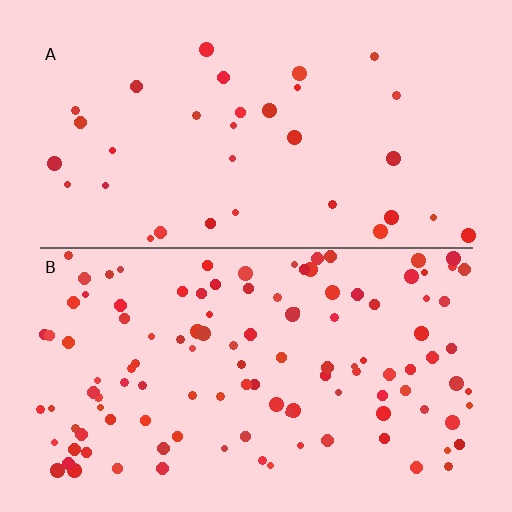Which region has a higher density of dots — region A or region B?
B (the bottom).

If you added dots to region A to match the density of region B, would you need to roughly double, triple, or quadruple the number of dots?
Approximately triple.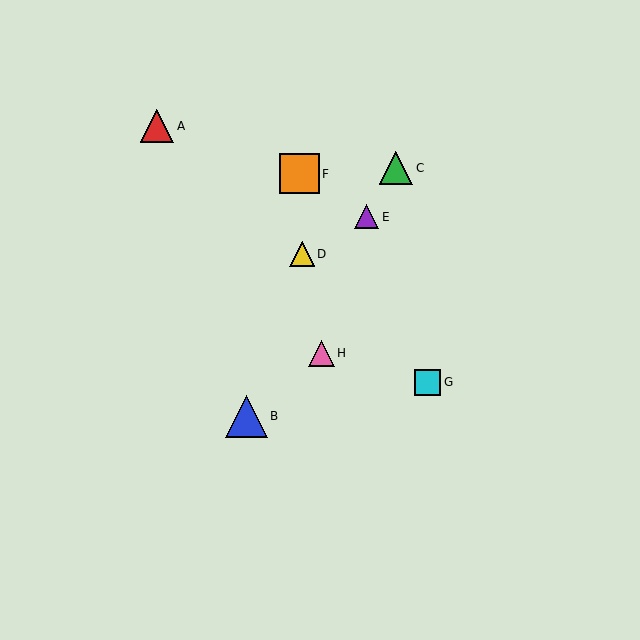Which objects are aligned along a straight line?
Objects B, C, E are aligned along a straight line.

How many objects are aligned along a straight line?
3 objects (B, C, E) are aligned along a straight line.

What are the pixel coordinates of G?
Object G is at (428, 382).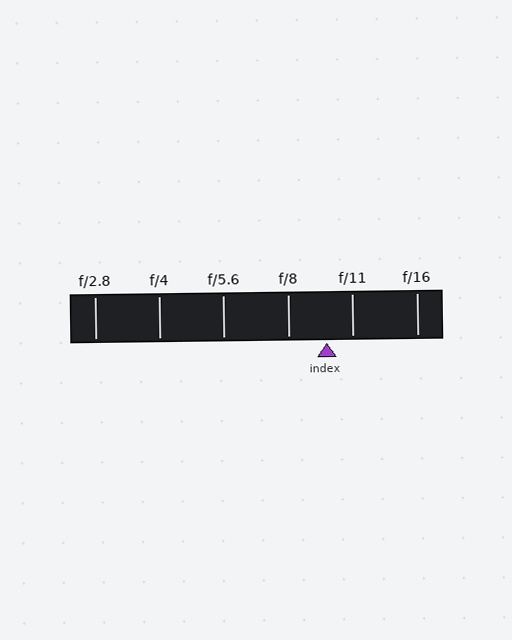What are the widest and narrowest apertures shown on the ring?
The widest aperture shown is f/2.8 and the narrowest is f/16.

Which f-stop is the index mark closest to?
The index mark is closest to f/11.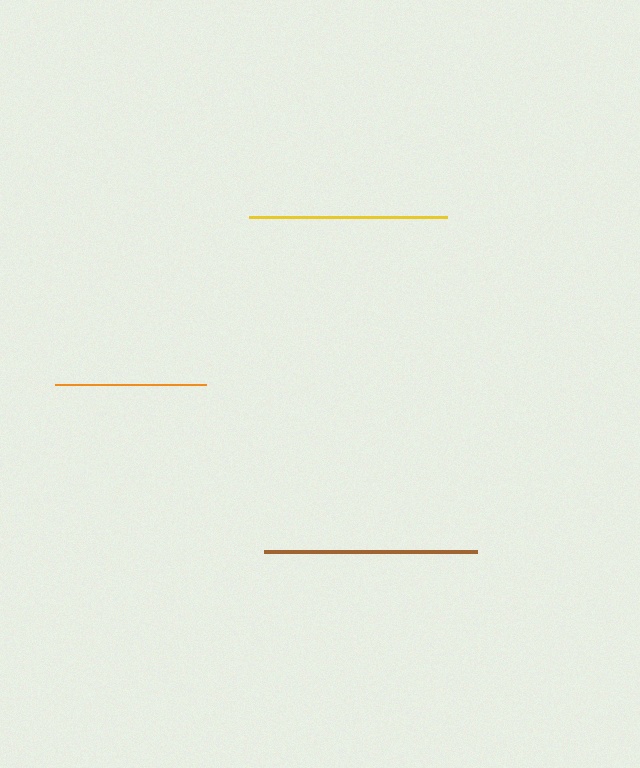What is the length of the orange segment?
The orange segment is approximately 151 pixels long.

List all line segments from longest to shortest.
From longest to shortest: brown, yellow, orange.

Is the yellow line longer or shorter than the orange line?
The yellow line is longer than the orange line.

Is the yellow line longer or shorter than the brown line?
The brown line is longer than the yellow line.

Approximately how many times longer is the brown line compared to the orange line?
The brown line is approximately 1.4 times the length of the orange line.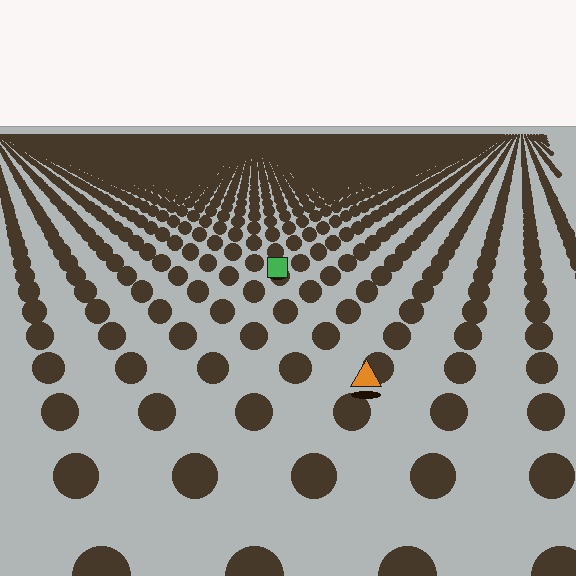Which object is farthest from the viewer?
The green square is farthest from the viewer. It appears smaller and the ground texture around it is denser.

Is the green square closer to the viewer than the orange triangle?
No. The orange triangle is closer — you can tell from the texture gradient: the ground texture is coarser near it.